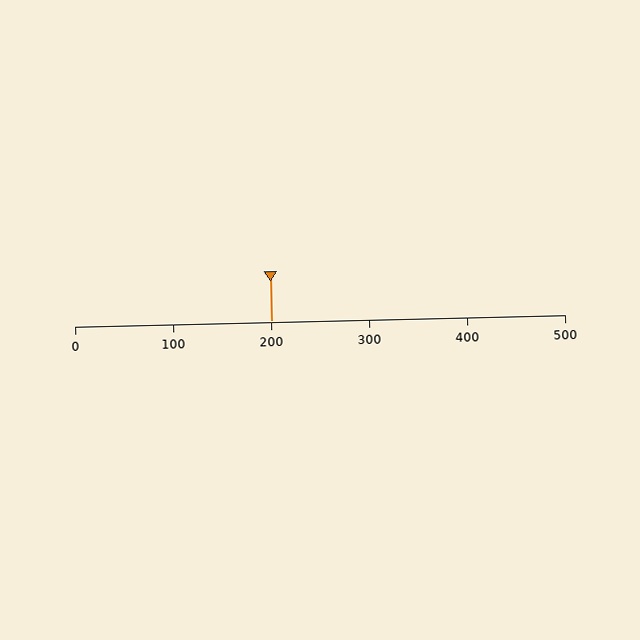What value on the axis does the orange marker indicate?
The marker indicates approximately 200.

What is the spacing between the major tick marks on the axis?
The major ticks are spaced 100 apart.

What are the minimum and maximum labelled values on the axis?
The axis runs from 0 to 500.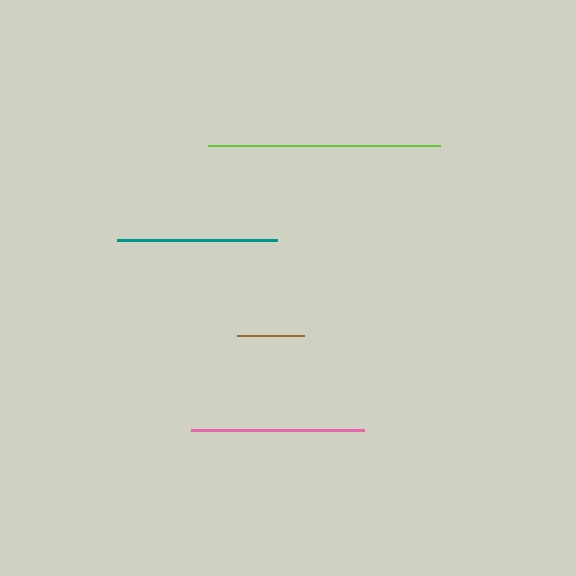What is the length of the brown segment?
The brown segment is approximately 67 pixels long.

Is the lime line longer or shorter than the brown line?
The lime line is longer than the brown line.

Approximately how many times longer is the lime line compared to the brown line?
The lime line is approximately 3.5 times the length of the brown line.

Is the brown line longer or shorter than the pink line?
The pink line is longer than the brown line.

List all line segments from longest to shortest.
From longest to shortest: lime, pink, teal, brown.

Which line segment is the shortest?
The brown line is the shortest at approximately 67 pixels.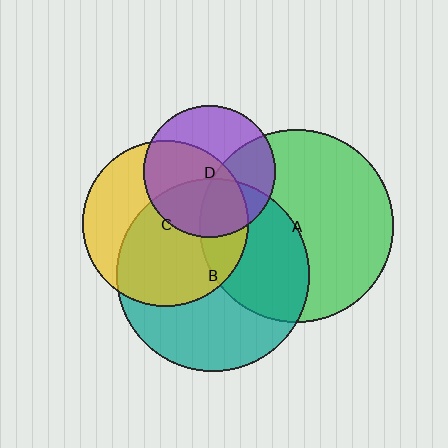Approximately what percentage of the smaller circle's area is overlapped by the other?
Approximately 35%.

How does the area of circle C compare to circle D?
Approximately 1.6 times.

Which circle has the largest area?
Circle A (green).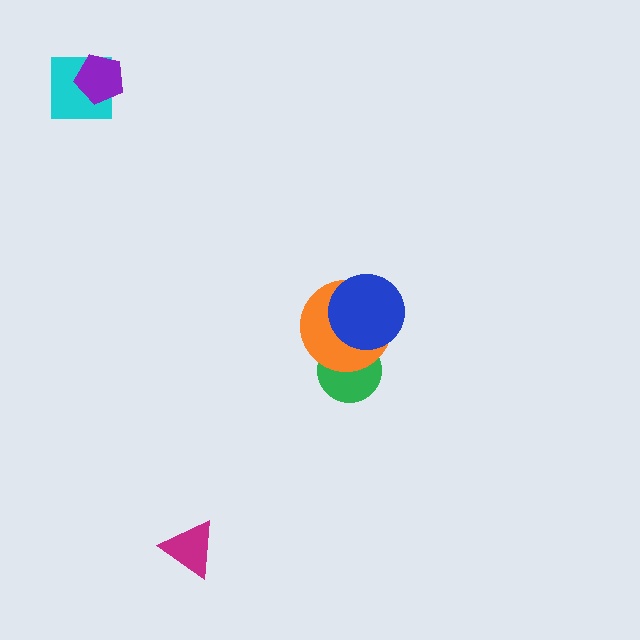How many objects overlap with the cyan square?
1 object overlaps with the cyan square.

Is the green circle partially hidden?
Yes, it is partially covered by another shape.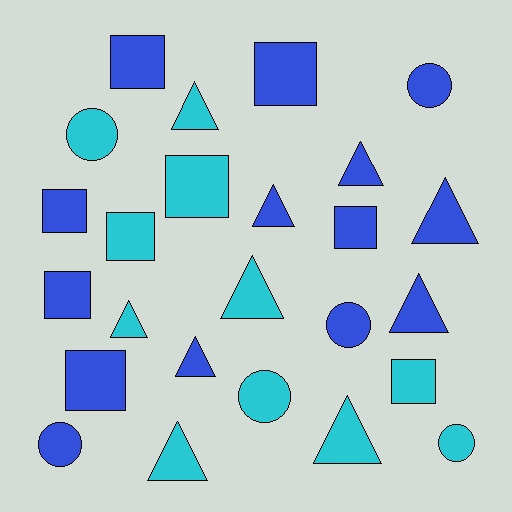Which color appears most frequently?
Blue, with 14 objects.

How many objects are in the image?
There are 25 objects.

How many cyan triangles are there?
There are 5 cyan triangles.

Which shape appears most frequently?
Triangle, with 10 objects.